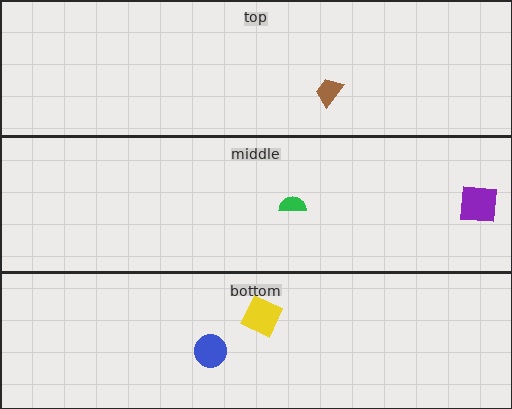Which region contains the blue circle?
The bottom region.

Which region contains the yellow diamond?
The bottom region.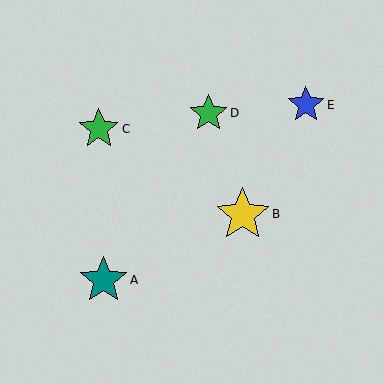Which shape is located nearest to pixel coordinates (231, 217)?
The yellow star (labeled B) at (243, 214) is nearest to that location.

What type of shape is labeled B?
Shape B is a yellow star.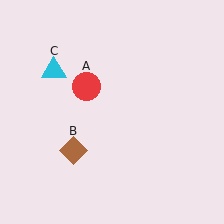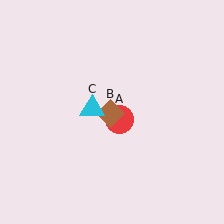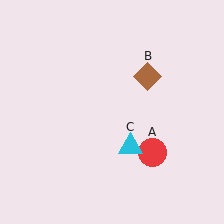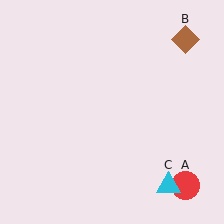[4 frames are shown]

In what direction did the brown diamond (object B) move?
The brown diamond (object B) moved up and to the right.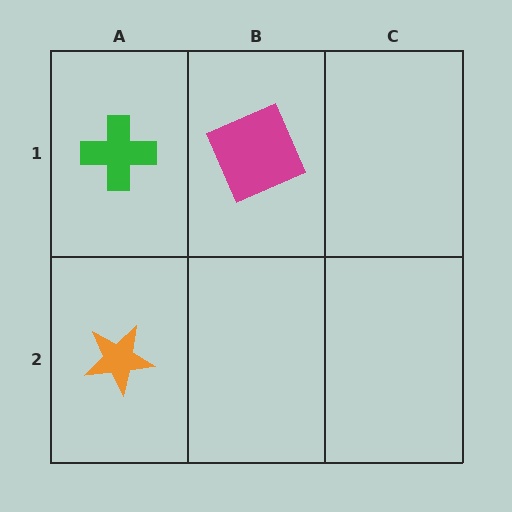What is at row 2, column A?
An orange star.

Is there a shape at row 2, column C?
No, that cell is empty.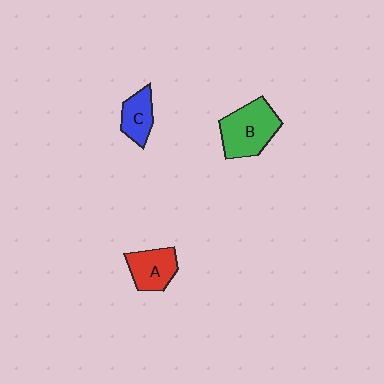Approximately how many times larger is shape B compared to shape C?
Approximately 1.8 times.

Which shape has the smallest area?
Shape C (blue).